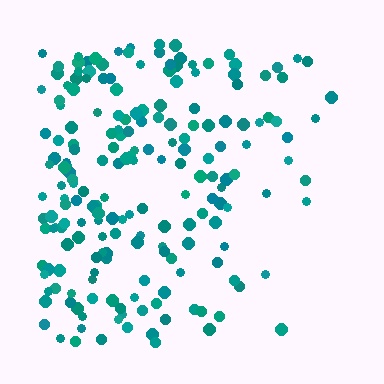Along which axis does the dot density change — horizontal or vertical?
Horizontal.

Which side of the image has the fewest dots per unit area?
The right.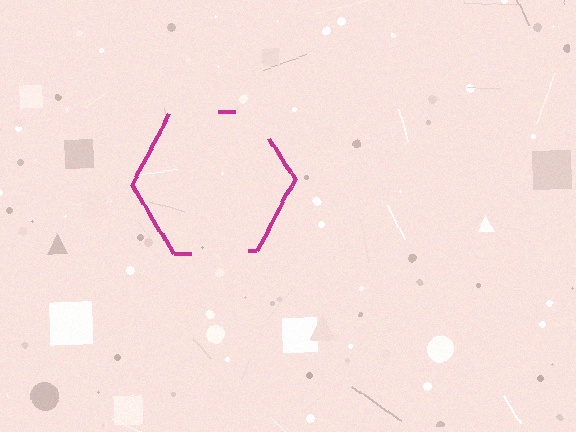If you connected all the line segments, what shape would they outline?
They would outline a hexagon.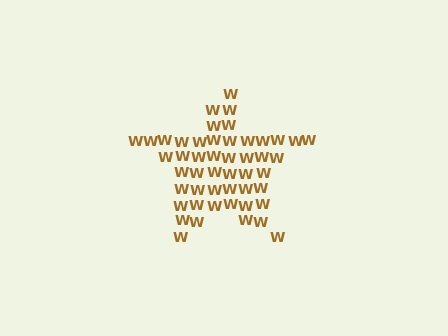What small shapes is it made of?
It is made of small letter W's.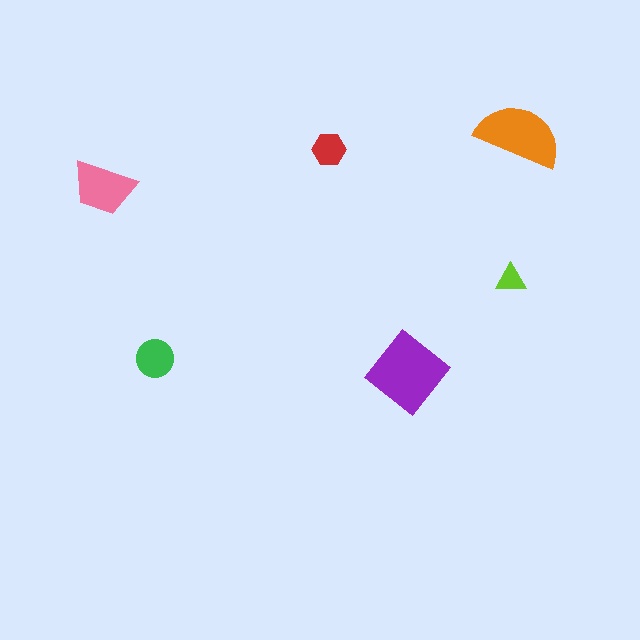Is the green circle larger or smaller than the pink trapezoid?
Smaller.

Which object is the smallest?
The lime triangle.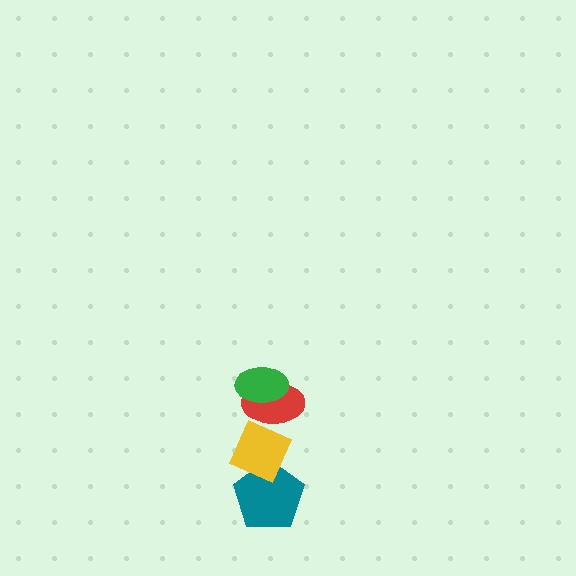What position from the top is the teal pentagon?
The teal pentagon is 4th from the top.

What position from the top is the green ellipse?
The green ellipse is 1st from the top.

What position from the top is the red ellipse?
The red ellipse is 2nd from the top.